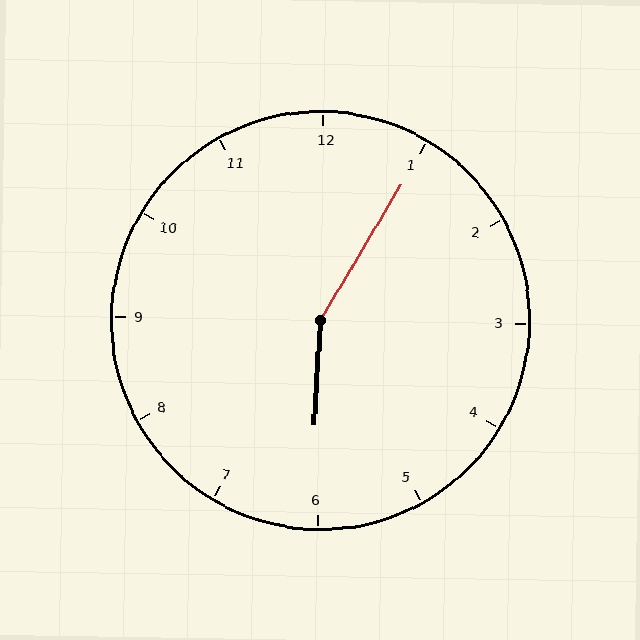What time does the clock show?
6:05.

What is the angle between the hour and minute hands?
Approximately 152 degrees.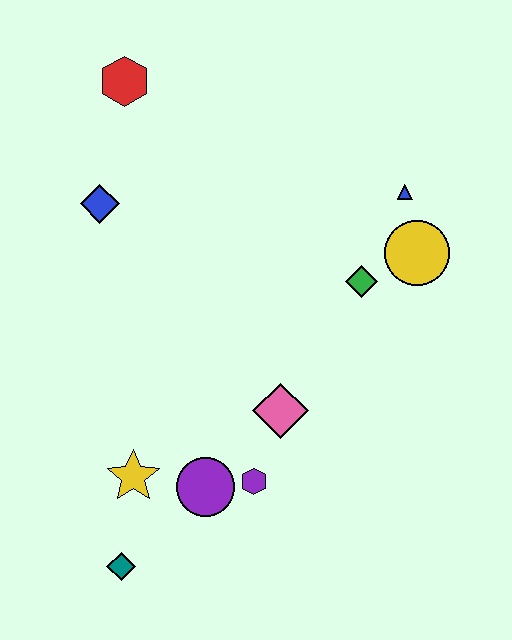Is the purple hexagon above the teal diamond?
Yes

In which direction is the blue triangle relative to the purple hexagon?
The blue triangle is above the purple hexagon.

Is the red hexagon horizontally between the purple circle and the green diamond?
No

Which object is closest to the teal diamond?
The yellow star is closest to the teal diamond.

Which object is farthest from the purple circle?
The red hexagon is farthest from the purple circle.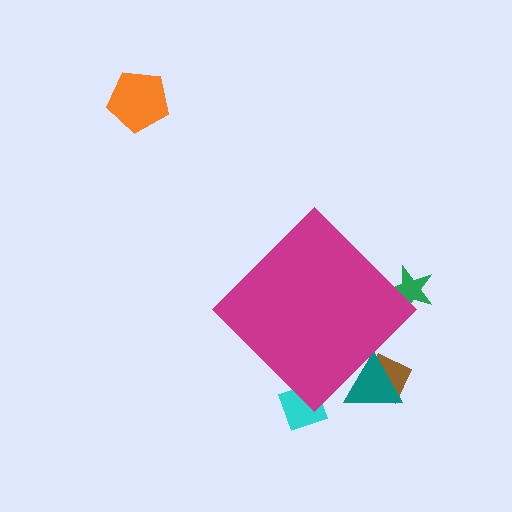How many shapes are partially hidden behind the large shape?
4 shapes are partially hidden.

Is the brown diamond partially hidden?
Yes, the brown diamond is partially hidden behind the magenta diamond.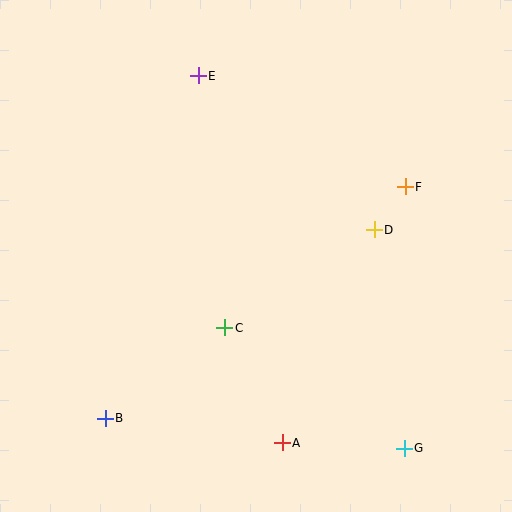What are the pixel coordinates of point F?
Point F is at (405, 187).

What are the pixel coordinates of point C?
Point C is at (225, 328).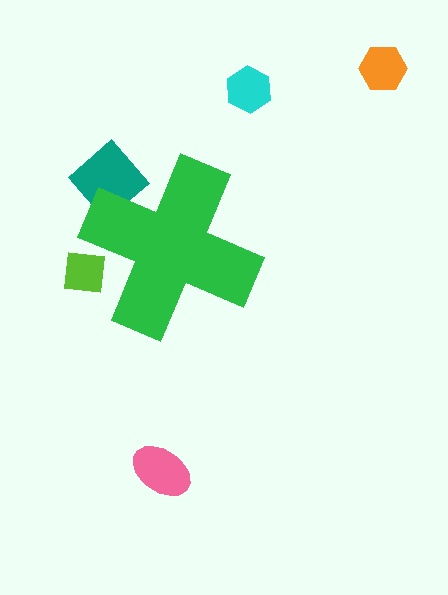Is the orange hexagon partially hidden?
No, the orange hexagon is fully visible.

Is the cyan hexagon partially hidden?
No, the cyan hexagon is fully visible.